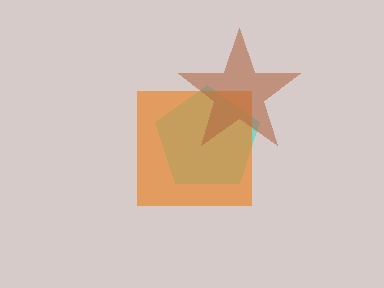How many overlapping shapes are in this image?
There are 3 overlapping shapes in the image.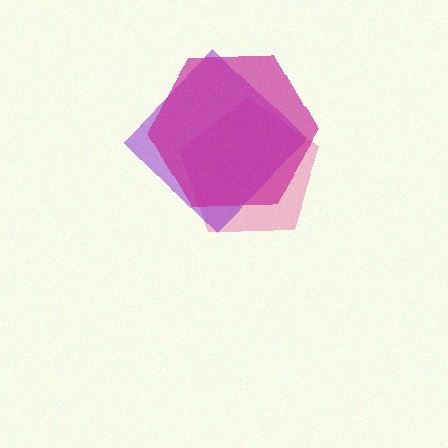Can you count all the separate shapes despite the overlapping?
Yes, there are 3 separate shapes.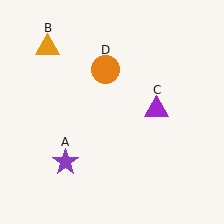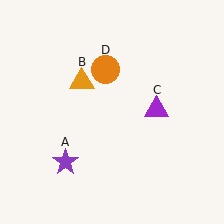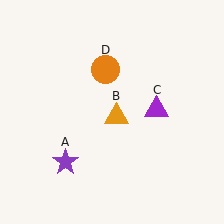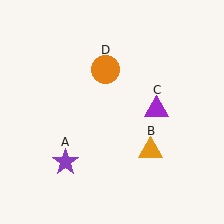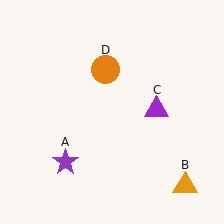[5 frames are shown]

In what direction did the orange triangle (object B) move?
The orange triangle (object B) moved down and to the right.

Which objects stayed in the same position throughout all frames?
Purple star (object A) and purple triangle (object C) and orange circle (object D) remained stationary.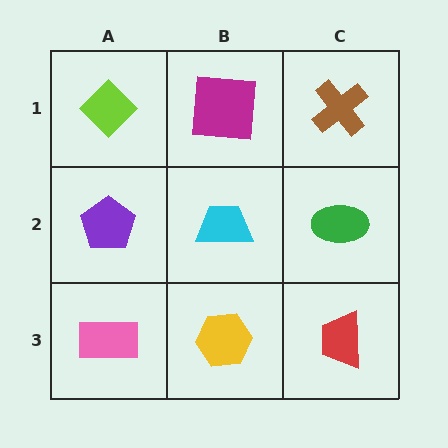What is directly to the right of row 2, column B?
A green ellipse.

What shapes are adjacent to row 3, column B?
A cyan trapezoid (row 2, column B), a pink rectangle (row 3, column A), a red trapezoid (row 3, column C).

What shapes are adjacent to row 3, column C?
A green ellipse (row 2, column C), a yellow hexagon (row 3, column B).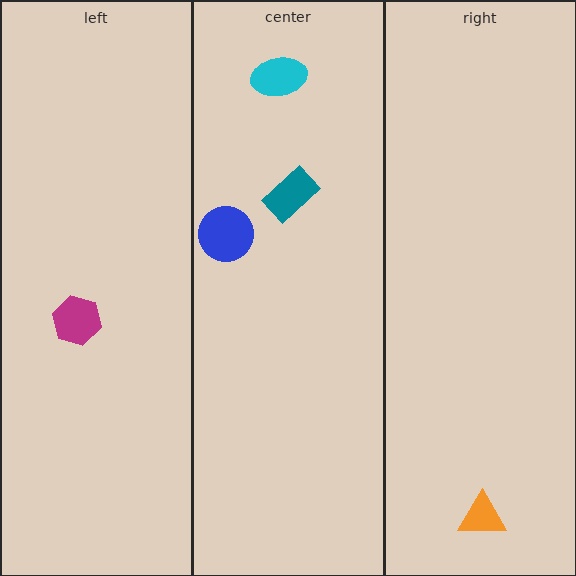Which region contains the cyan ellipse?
The center region.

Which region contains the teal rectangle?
The center region.